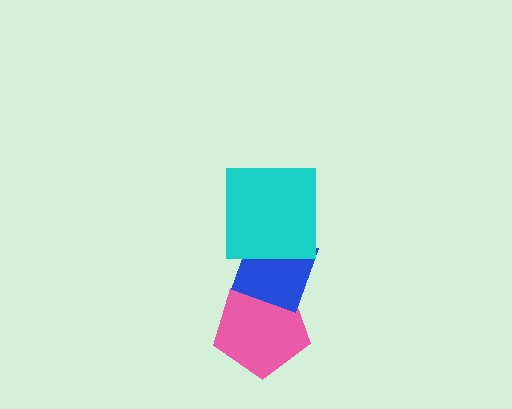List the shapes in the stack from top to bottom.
From top to bottom: the cyan square, the blue diamond, the pink pentagon.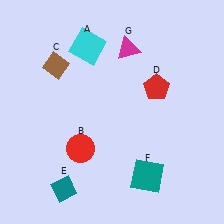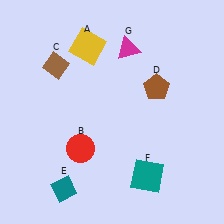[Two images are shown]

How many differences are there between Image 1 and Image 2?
There are 2 differences between the two images.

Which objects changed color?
A changed from cyan to yellow. D changed from red to brown.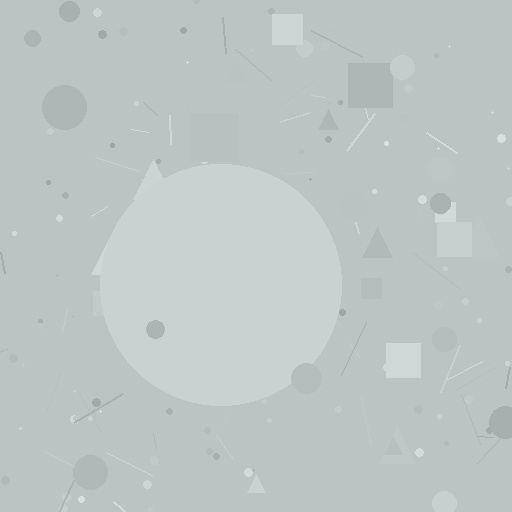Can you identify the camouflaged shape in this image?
The camouflaged shape is a circle.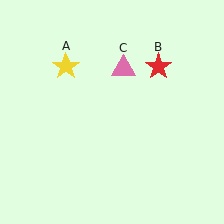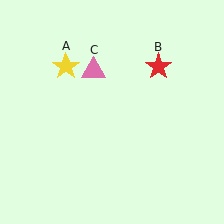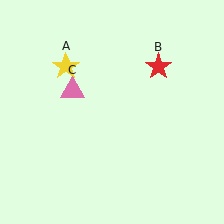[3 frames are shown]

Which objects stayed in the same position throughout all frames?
Yellow star (object A) and red star (object B) remained stationary.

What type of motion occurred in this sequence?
The pink triangle (object C) rotated counterclockwise around the center of the scene.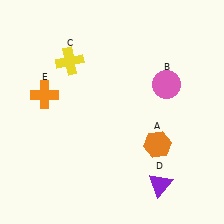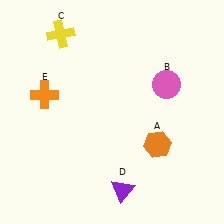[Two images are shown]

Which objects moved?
The objects that moved are: the yellow cross (C), the purple triangle (D).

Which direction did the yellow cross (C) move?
The yellow cross (C) moved up.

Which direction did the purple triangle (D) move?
The purple triangle (D) moved left.